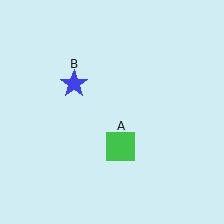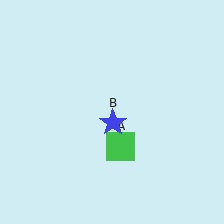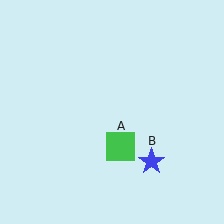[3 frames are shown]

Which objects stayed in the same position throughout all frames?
Green square (object A) remained stationary.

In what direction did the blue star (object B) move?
The blue star (object B) moved down and to the right.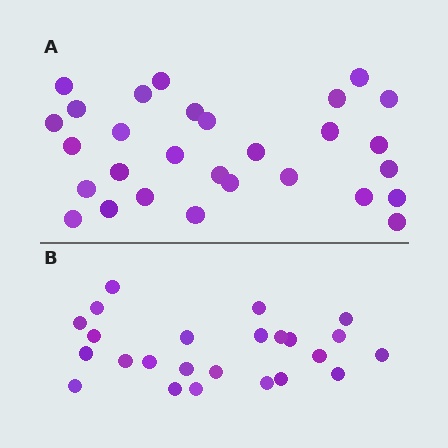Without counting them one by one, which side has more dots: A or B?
Region A (the top region) has more dots.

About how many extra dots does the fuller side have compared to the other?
Region A has about 5 more dots than region B.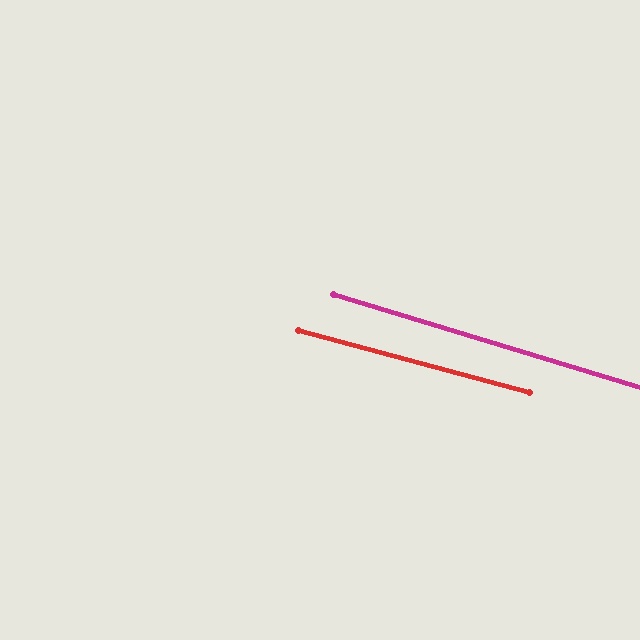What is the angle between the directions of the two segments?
Approximately 2 degrees.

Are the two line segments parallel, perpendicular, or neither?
Parallel — their directions differ by only 1.8°.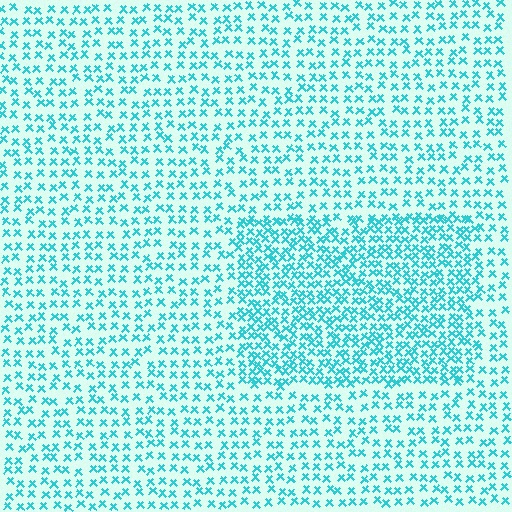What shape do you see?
I see a rectangle.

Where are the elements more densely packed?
The elements are more densely packed inside the rectangle boundary.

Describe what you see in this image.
The image contains small cyan elements arranged at two different densities. A rectangle-shaped region is visible where the elements are more densely packed than the surrounding area.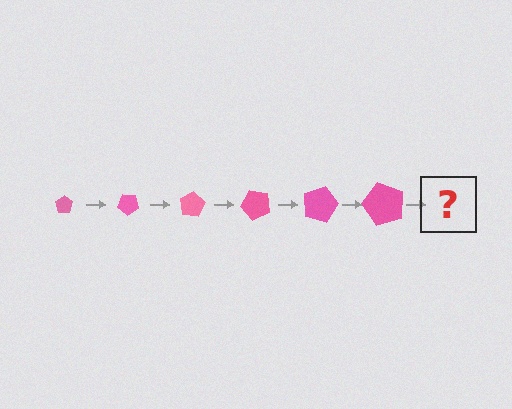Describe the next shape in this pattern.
It should be a pentagon, larger than the previous one and rotated 240 degrees from the start.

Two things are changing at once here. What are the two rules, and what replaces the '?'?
The two rules are that the pentagon grows larger each step and it rotates 40 degrees each step. The '?' should be a pentagon, larger than the previous one and rotated 240 degrees from the start.